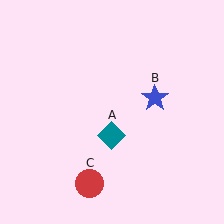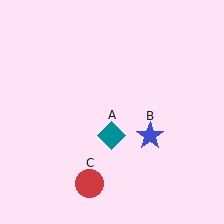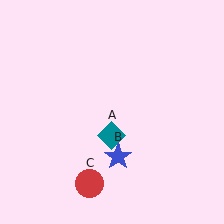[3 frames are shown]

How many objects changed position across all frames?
1 object changed position: blue star (object B).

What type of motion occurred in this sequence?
The blue star (object B) rotated clockwise around the center of the scene.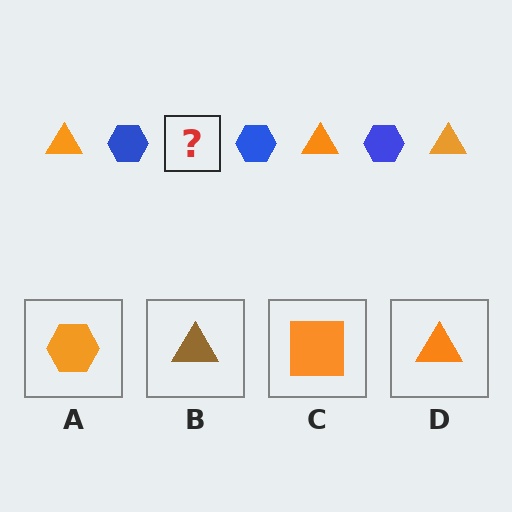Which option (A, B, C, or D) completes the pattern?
D.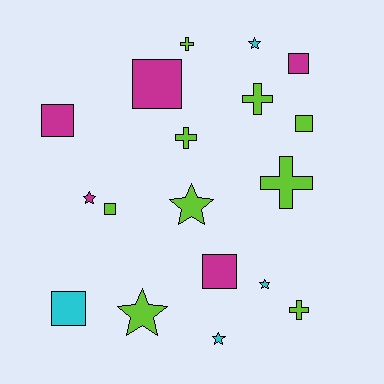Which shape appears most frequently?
Square, with 7 objects.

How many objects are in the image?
There are 18 objects.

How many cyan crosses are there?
There are no cyan crosses.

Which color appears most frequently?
Lime, with 9 objects.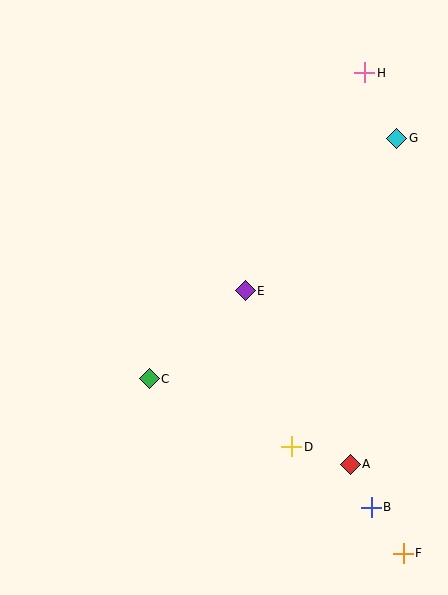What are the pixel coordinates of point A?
Point A is at (350, 464).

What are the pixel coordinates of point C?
Point C is at (149, 379).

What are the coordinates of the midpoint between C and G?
The midpoint between C and G is at (273, 258).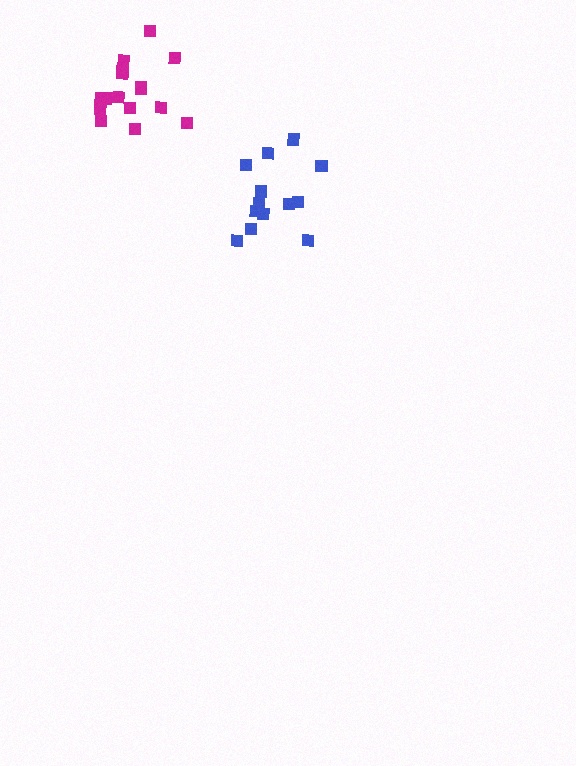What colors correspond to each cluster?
The clusters are colored: blue, magenta.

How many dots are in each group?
Group 1: 13 dots, Group 2: 17 dots (30 total).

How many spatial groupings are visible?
There are 2 spatial groupings.